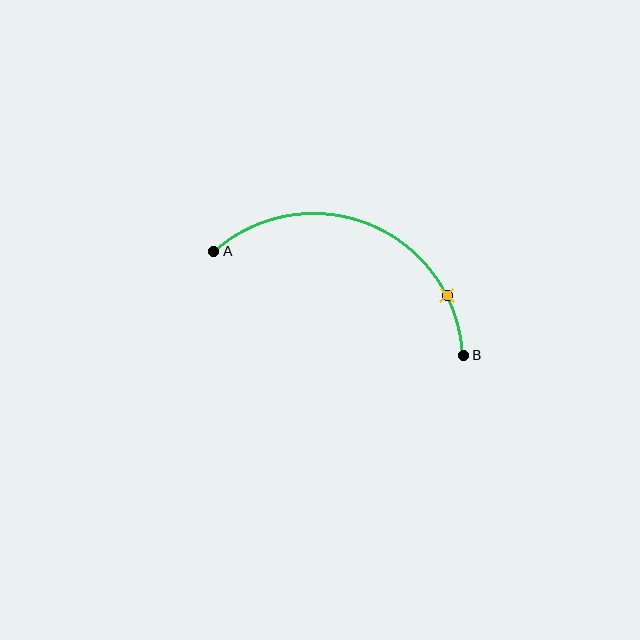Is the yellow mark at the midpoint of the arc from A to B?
No. The yellow mark lies on the arc but is closer to endpoint B. The arc midpoint would be at the point on the curve equidistant along the arc from both A and B.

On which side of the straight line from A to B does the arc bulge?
The arc bulges above the straight line connecting A and B.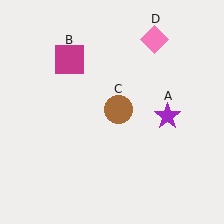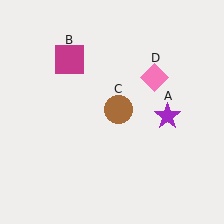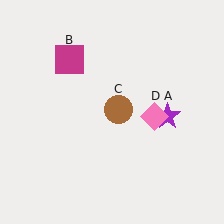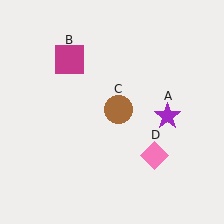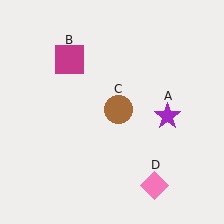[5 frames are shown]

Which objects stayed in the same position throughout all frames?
Purple star (object A) and magenta square (object B) and brown circle (object C) remained stationary.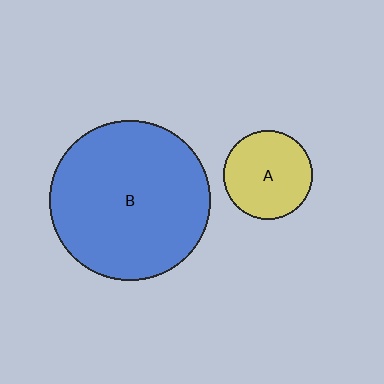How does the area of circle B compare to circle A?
Approximately 3.3 times.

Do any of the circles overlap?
No, none of the circles overlap.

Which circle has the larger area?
Circle B (blue).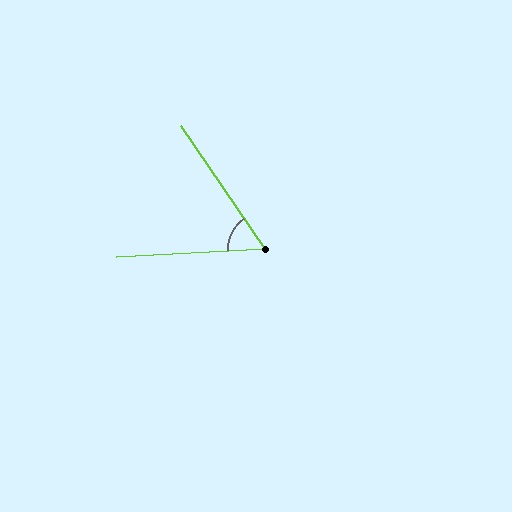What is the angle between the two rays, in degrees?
Approximately 58 degrees.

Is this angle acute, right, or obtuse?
It is acute.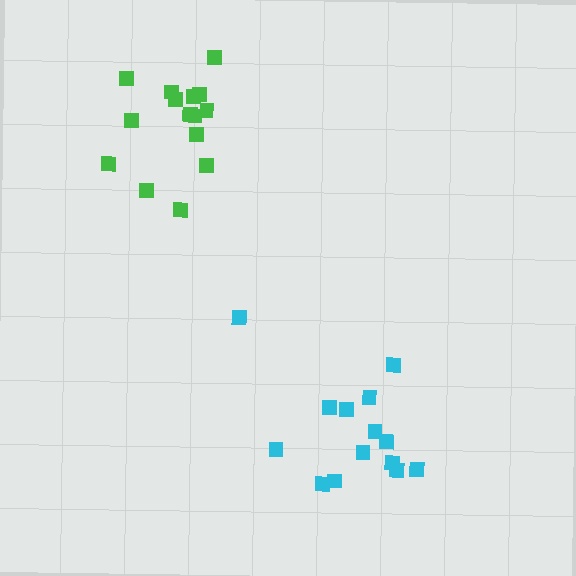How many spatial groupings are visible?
There are 2 spatial groupings.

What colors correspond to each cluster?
The clusters are colored: green, cyan.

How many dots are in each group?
Group 1: 15 dots, Group 2: 14 dots (29 total).